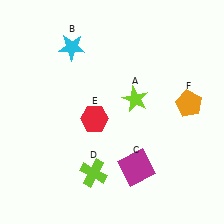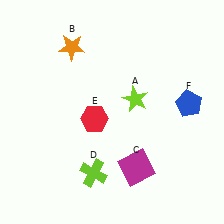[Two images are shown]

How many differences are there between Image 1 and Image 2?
There are 2 differences between the two images.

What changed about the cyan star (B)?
In Image 1, B is cyan. In Image 2, it changed to orange.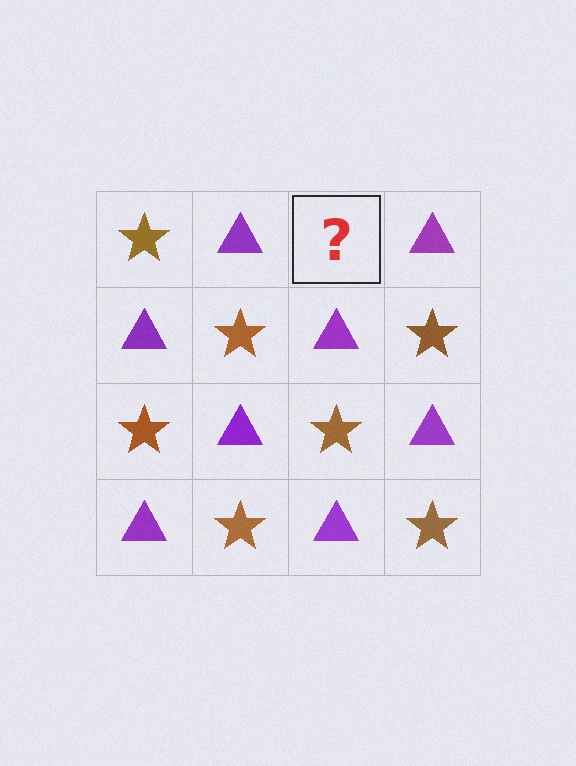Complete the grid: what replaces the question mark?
The question mark should be replaced with a brown star.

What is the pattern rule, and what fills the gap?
The rule is that it alternates brown star and purple triangle in a checkerboard pattern. The gap should be filled with a brown star.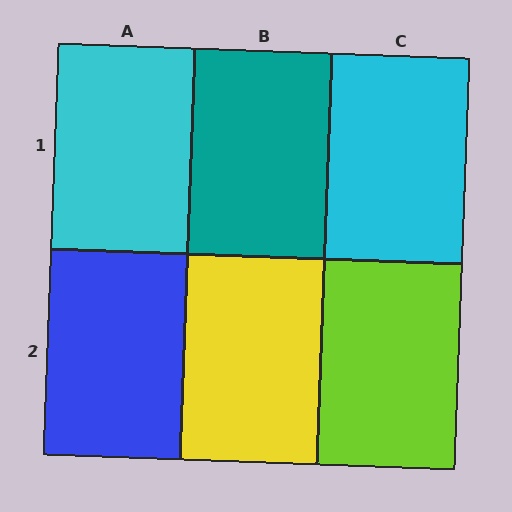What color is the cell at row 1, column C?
Cyan.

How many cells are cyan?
2 cells are cyan.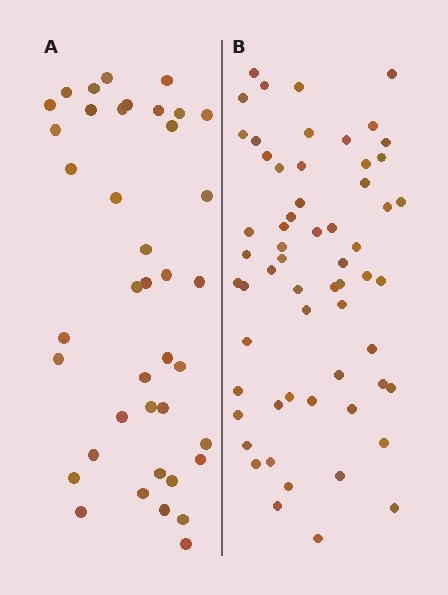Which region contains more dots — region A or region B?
Region B (the right region) has more dots.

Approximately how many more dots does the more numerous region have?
Region B has approximately 20 more dots than region A.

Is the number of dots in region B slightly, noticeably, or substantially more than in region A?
Region B has substantially more. The ratio is roughly 1.5 to 1.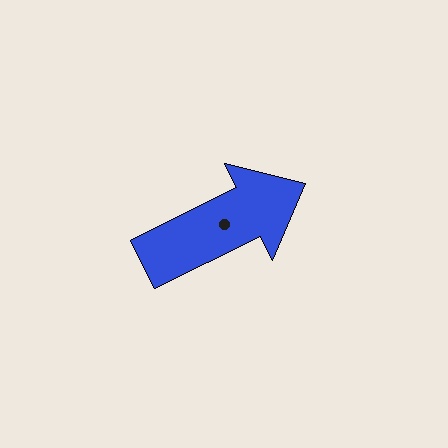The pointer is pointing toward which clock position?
Roughly 2 o'clock.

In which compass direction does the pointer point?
Northeast.